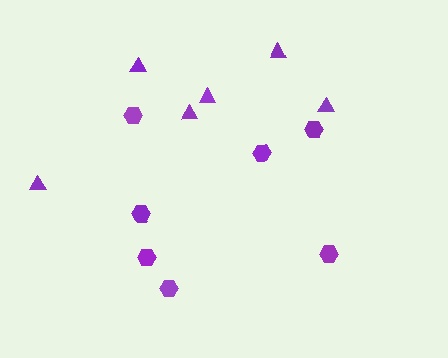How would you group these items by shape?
There are 2 groups: one group of triangles (6) and one group of hexagons (7).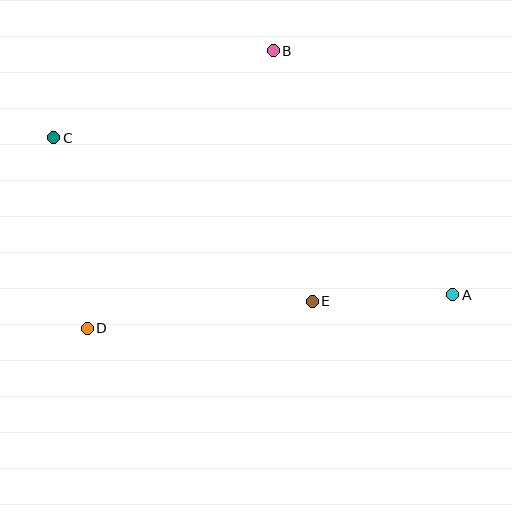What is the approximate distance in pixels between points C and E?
The distance between C and E is approximately 306 pixels.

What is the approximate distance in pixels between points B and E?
The distance between B and E is approximately 254 pixels.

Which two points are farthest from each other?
Points A and C are farthest from each other.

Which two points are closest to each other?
Points A and E are closest to each other.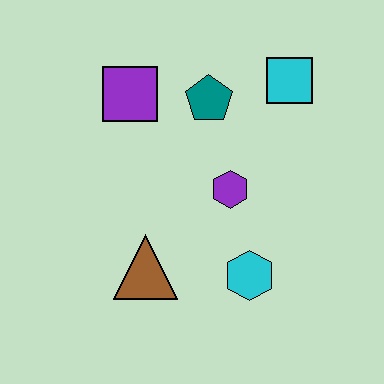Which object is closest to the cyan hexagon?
The purple hexagon is closest to the cyan hexagon.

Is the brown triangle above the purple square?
No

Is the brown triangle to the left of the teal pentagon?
Yes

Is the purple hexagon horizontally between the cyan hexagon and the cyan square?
No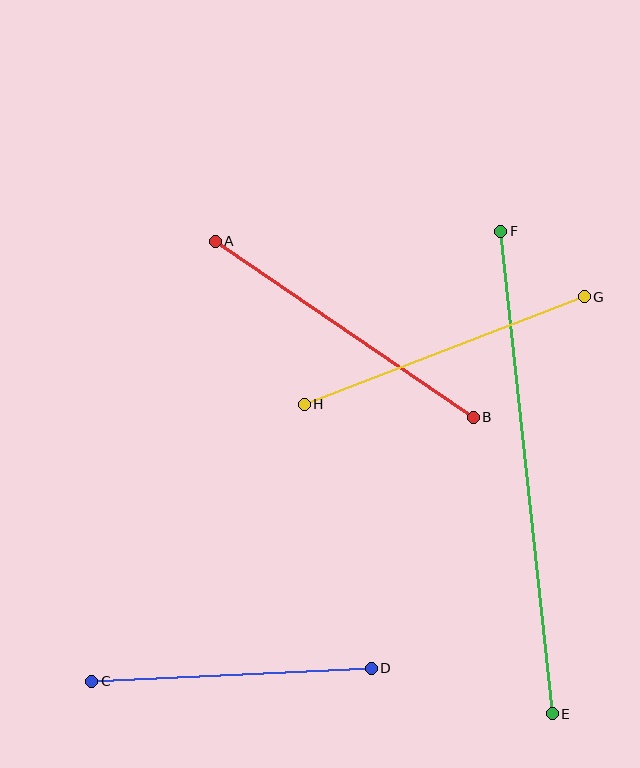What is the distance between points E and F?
The distance is approximately 485 pixels.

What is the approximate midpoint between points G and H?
The midpoint is at approximately (444, 350) pixels.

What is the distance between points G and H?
The distance is approximately 300 pixels.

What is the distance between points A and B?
The distance is approximately 312 pixels.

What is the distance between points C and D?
The distance is approximately 280 pixels.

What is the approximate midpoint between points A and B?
The midpoint is at approximately (344, 329) pixels.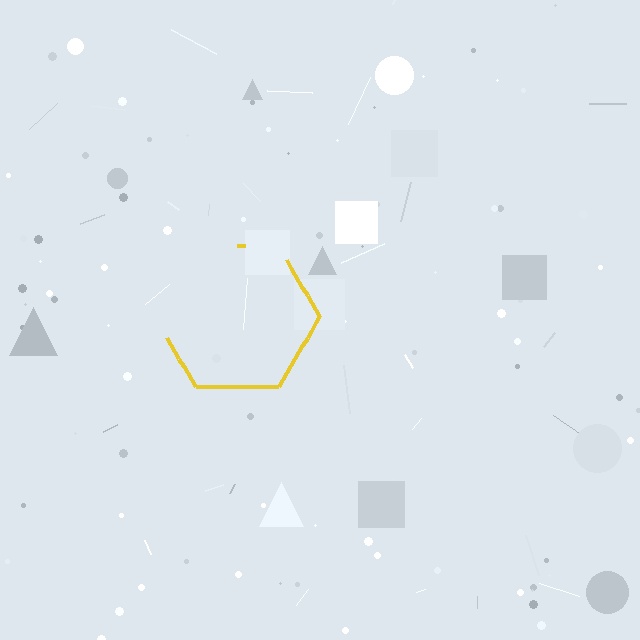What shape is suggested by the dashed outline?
The dashed outline suggests a hexagon.